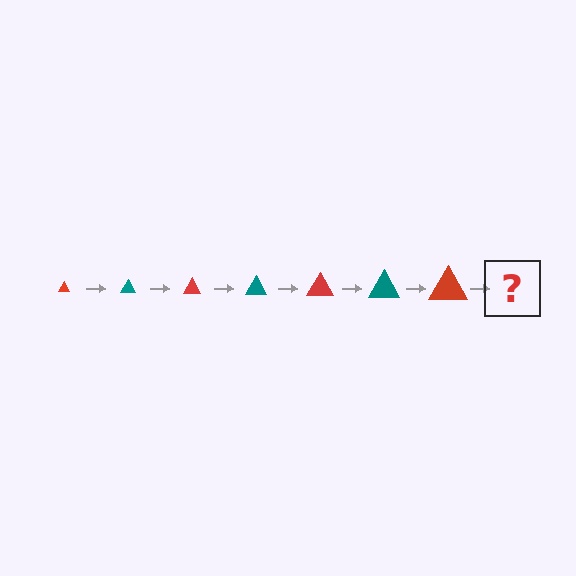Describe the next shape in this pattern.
It should be a teal triangle, larger than the previous one.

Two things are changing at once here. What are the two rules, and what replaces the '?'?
The two rules are that the triangle grows larger each step and the color cycles through red and teal. The '?' should be a teal triangle, larger than the previous one.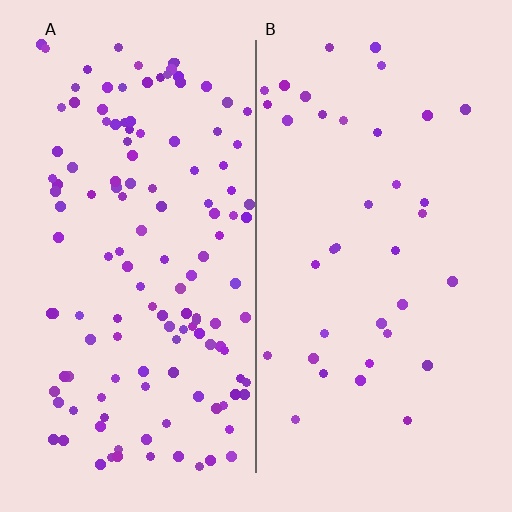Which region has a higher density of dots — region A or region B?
A (the left).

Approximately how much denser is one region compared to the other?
Approximately 3.6× — region A over region B.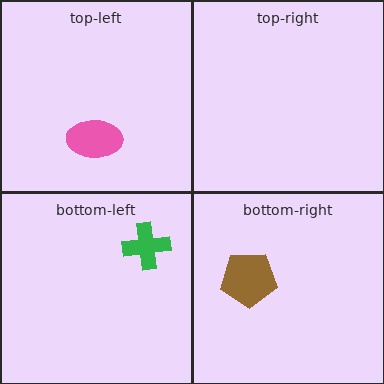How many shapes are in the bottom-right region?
1.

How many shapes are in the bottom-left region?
1.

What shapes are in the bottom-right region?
The brown pentagon.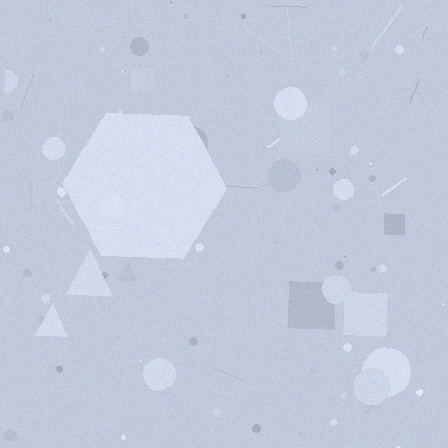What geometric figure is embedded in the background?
A hexagon is embedded in the background.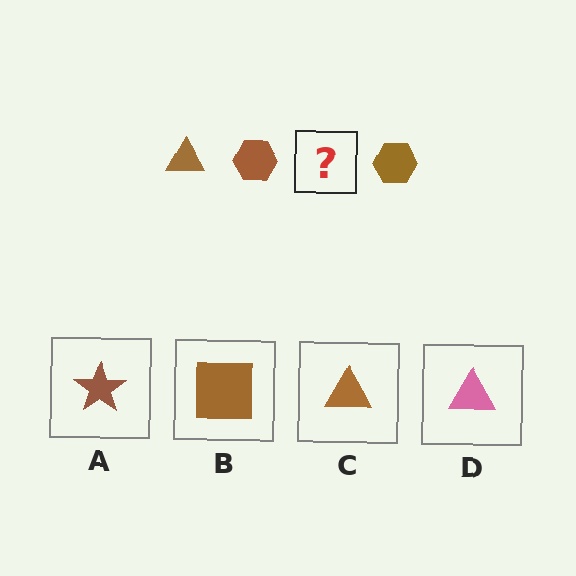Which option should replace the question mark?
Option C.